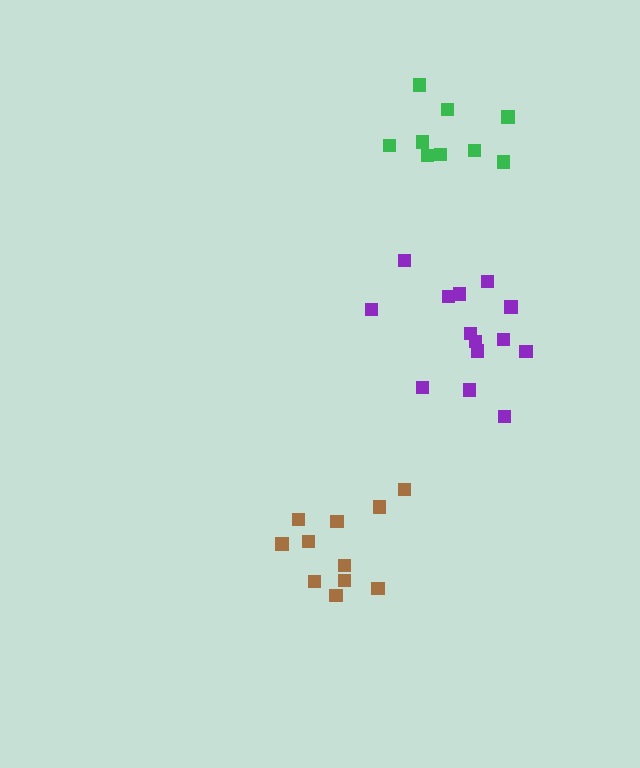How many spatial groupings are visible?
There are 3 spatial groupings.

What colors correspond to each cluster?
The clusters are colored: purple, brown, green.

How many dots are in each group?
Group 1: 14 dots, Group 2: 11 dots, Group 3: 9 dots (34 total).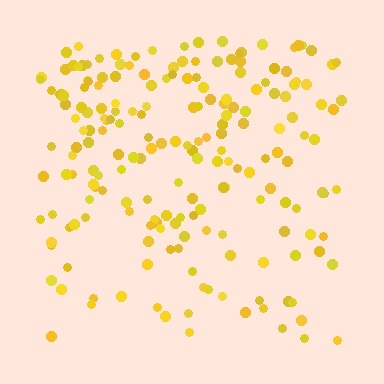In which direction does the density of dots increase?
From bottom to top, with the top side densest.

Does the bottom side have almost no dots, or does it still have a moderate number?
Still a moderate number, just noticeably fewer than the top.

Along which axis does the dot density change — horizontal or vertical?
Vertical.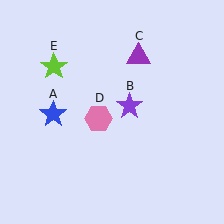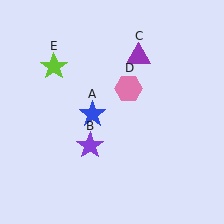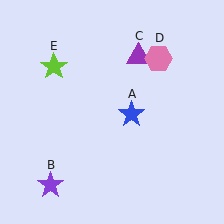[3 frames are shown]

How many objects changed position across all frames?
3 objects changed position: blue star (object A), purple star (object B), pink hexagon (object D).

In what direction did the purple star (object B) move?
The purple star (object B) moved down and to the left.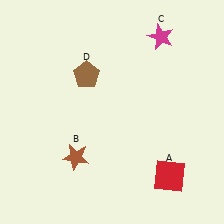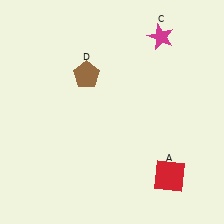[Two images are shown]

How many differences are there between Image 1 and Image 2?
There is 1 difference between the two images.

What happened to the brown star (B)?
The brown star (B) was removed in Image 2. It was in the bottom-left area of Image 1.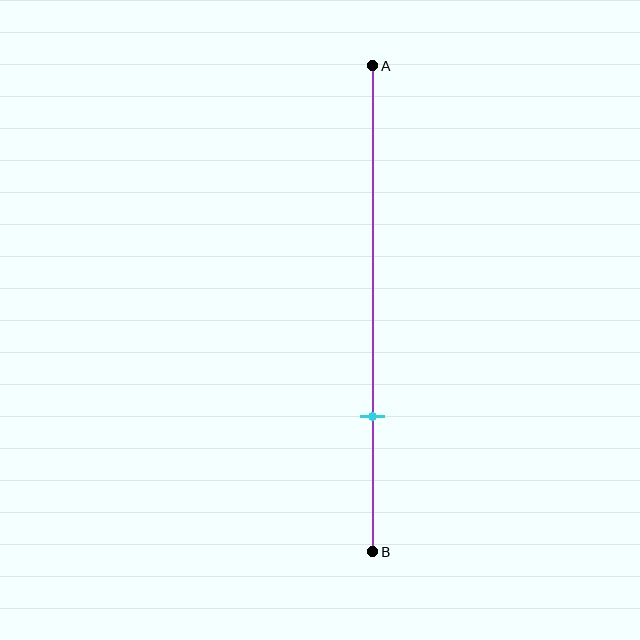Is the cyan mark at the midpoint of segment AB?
No, the mark is at about 70% from A, not at the 50% midpoint.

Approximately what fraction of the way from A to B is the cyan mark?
The cyan mark is approximately 70% of the way from A to B.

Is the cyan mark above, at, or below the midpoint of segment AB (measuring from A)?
The cyan mark is below the midpoint of segment AB.